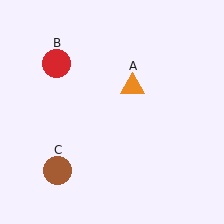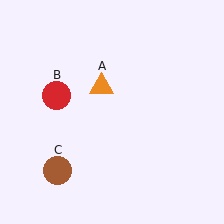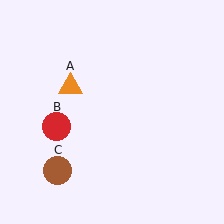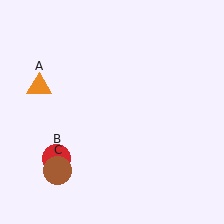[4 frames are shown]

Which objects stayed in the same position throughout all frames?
Brown circle (object C) remained stationary.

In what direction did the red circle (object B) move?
The red circle (object B) moved down.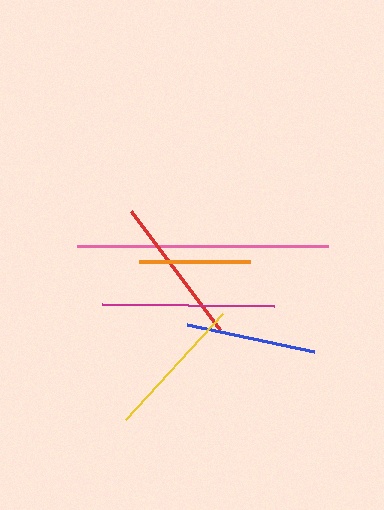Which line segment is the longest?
The pink line is the longest at approximately 252 pixels.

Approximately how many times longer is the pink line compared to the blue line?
The pink line is approximately 1.9 times the length of the blue line.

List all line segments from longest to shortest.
From longest to shortest: pink, magenta, red, yellow, blue, orange.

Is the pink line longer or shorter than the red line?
The pink line is longer than the red line.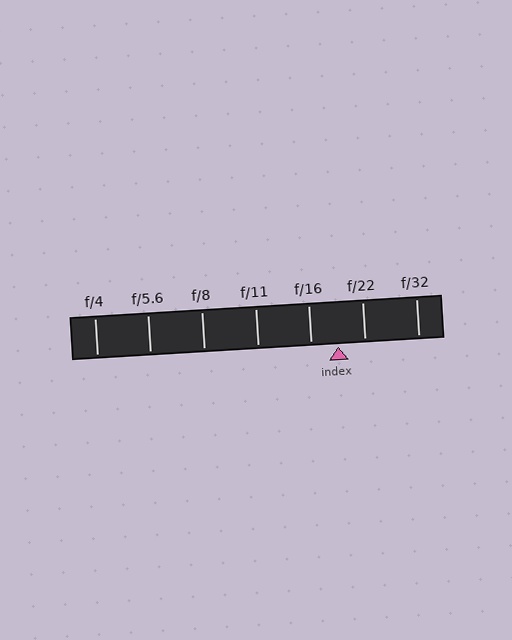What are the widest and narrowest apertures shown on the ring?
The widest aperture shown is f/4 and the narrowest is f/32.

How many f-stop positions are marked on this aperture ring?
There are 7 f-stop positions marked.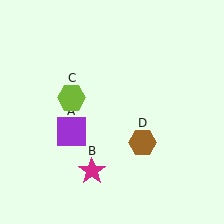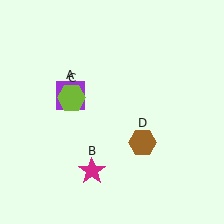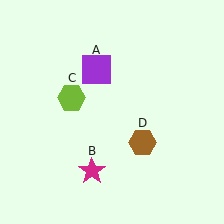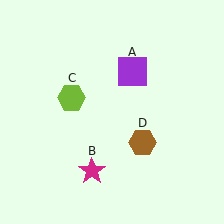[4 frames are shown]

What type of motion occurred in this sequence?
The purple square (object A) rotated clockwise around the center of the scene.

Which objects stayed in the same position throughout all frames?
Magenta star (object B) and lime hexagon (object C) and brown hexagon (object D) remained stationary.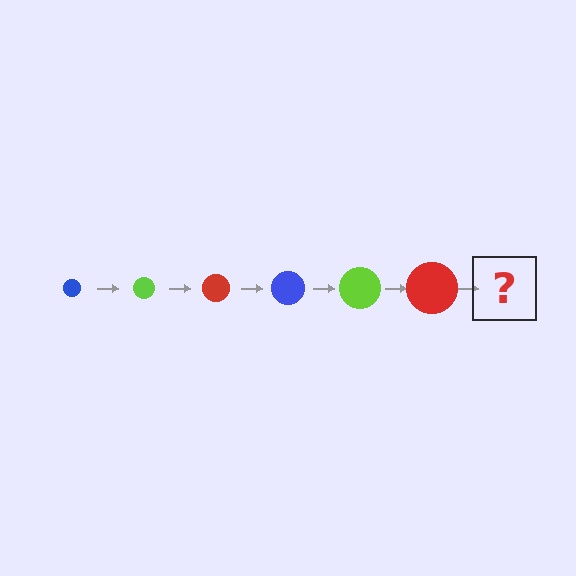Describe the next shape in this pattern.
It should be a blue circle, larger than the previous one.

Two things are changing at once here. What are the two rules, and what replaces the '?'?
The two rules are that the circle grows larger each step and the color cycles through blue, lime, and red. The '?' should be a blue circle, larger than the previous one.